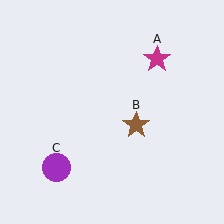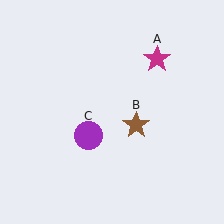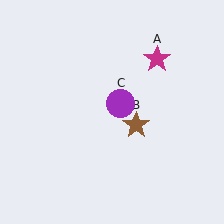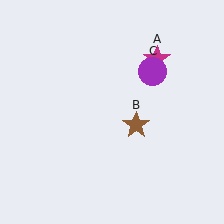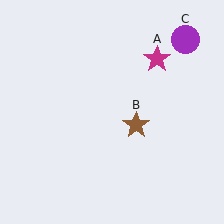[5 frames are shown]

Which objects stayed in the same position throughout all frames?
Magenta star (object A) and brown star (object B) remained stationary.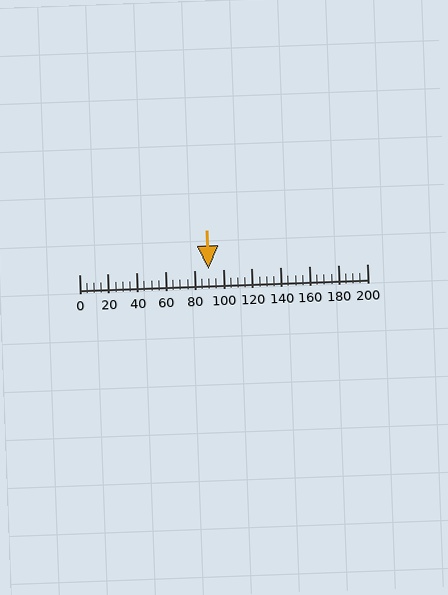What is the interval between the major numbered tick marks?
The major tick marks are spaced 20 units apart.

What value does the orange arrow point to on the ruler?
The orange arrow points to approximately 90.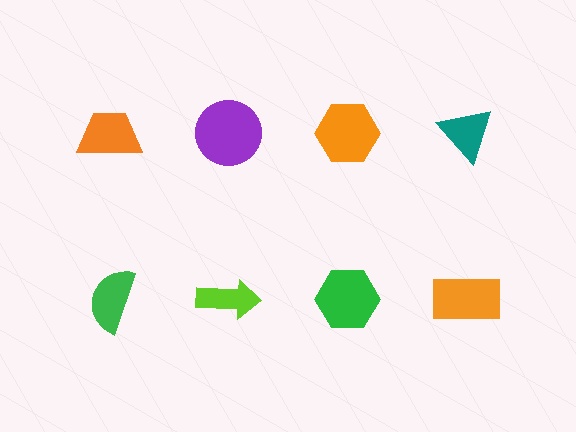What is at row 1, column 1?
An orange trapezoid.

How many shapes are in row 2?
4 shapes.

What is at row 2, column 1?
A green semicircle.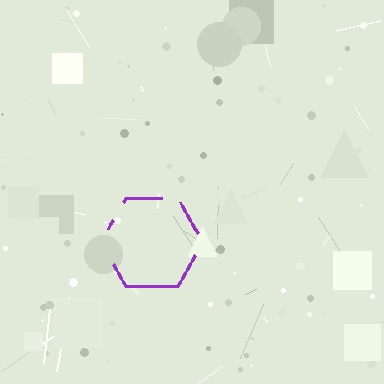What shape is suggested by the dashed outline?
The dashed outline suggests a hexagon.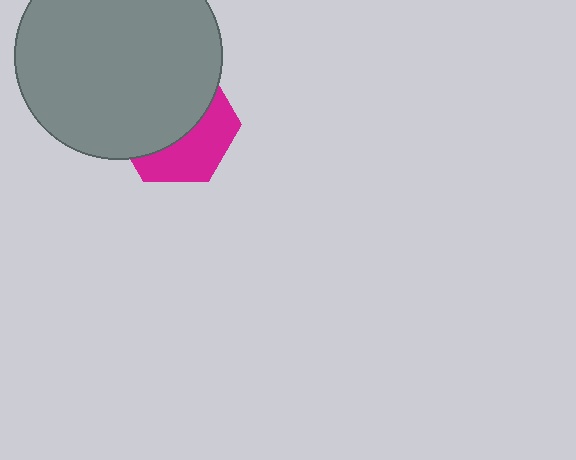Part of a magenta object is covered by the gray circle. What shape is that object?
It is a hexagon.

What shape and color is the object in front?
The object in front is a gray circle.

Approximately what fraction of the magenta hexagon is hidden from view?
Roughly 59% of the magenta hexagon is hidden behind the gray circle.